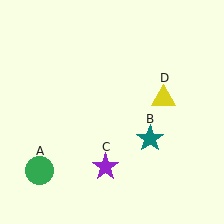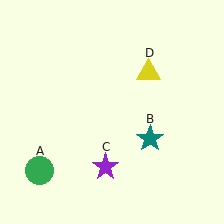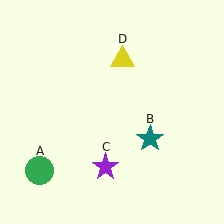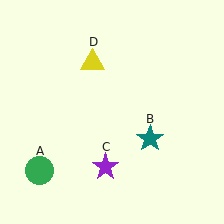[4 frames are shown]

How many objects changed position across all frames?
1 object changed position: yellow triangle (object D).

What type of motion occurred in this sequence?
The yellow triangle (object D) rotated counterclockwise around the center of the scene.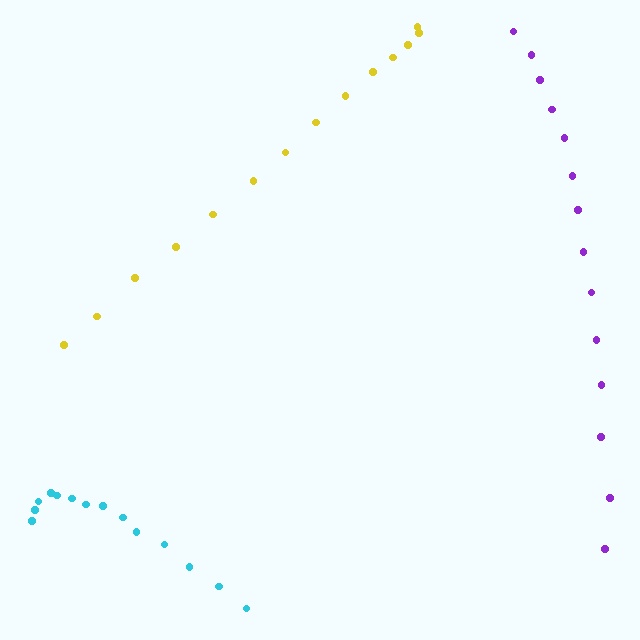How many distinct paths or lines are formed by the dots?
There are 3 distinct paths.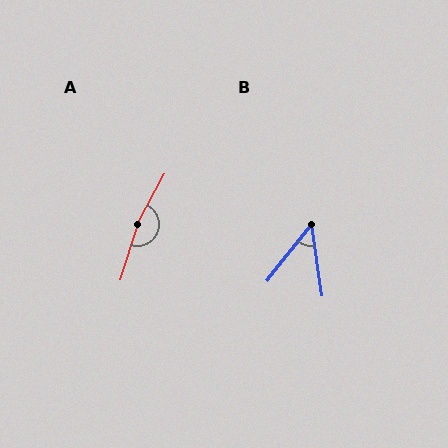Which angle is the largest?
A, at approximately 169 degrees.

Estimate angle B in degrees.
Approximately 47 degrees.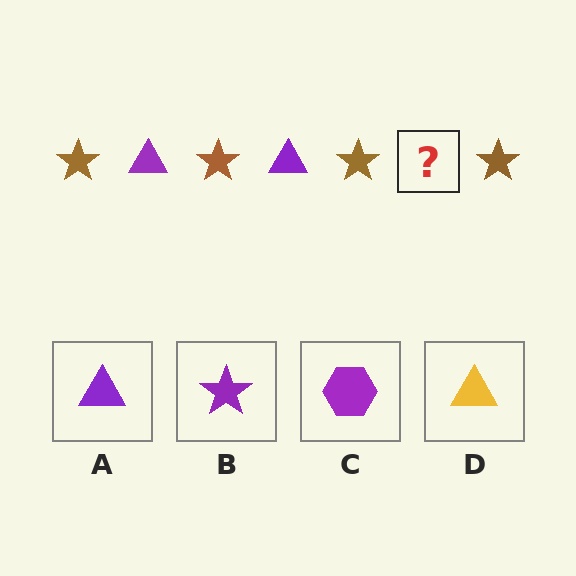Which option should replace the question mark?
Option A.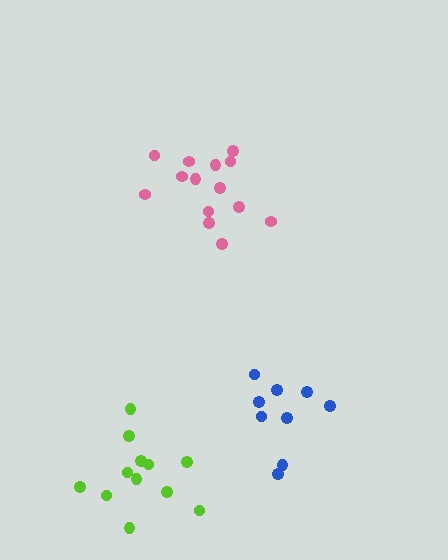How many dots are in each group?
Group 1: 9 dots, Group 2: 14 dots, Group 3: 12 dots (35 total).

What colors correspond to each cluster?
The clusters are colored: blue, pink, lime.